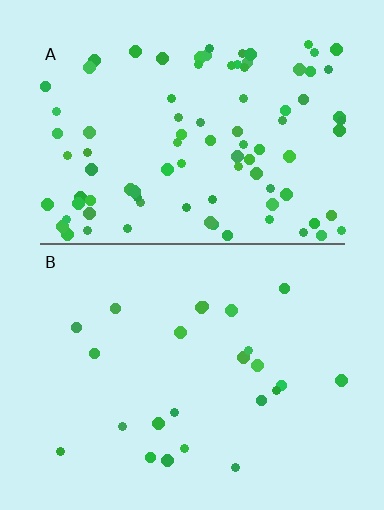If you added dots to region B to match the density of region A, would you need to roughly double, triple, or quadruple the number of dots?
Approximately quadruple.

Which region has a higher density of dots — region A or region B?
A (the top).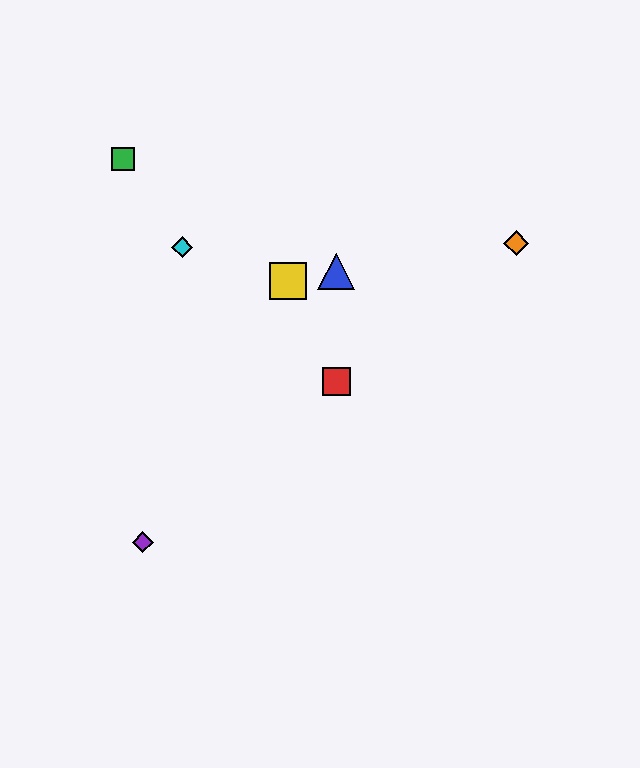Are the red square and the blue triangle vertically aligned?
Yes, both are at x≈336.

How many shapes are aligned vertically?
2 shapes (the red square, the blue triangle) are aligned vertically.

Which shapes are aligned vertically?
The red square, the blue triangle are aligned vertically.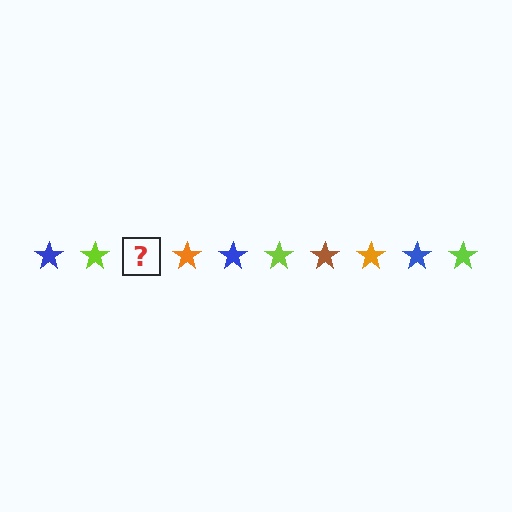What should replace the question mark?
The question mark should be replaced with a brown star.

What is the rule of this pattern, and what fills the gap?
The rule is that the pattern cycles through blue, lime, brown, orange stars. The gap should be filled with a brown star.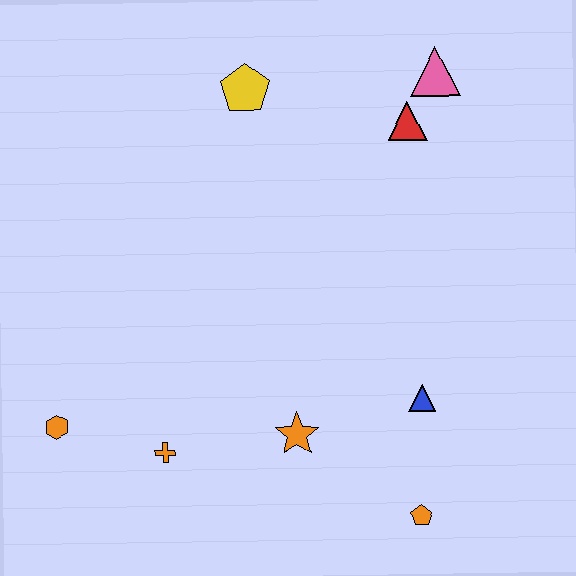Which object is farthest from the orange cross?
The pink triangle is farthest from the orange cross.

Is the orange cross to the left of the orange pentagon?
Yes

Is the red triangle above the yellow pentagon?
No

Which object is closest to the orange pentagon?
The blue triangle is closest to the orange pentagon.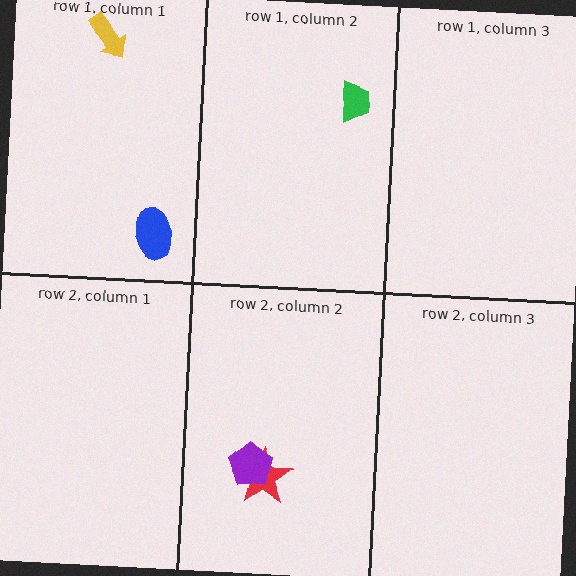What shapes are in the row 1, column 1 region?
The blue ellipse, the yellow arrow.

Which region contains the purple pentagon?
The row 2, column 2 region.